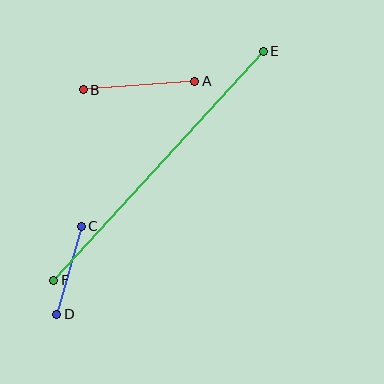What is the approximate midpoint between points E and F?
The midpoint is at approximately (158, 166) pixels.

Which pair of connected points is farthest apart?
Points E and F are farthest apart.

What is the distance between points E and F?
The distance is approximately 310 pixels.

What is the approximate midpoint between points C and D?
The midpoint is at approximately (69, 270) pixels.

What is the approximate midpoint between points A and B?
The midpoint is at approximately (139, 86) pixels.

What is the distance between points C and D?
The distance is approximately 91 pixels.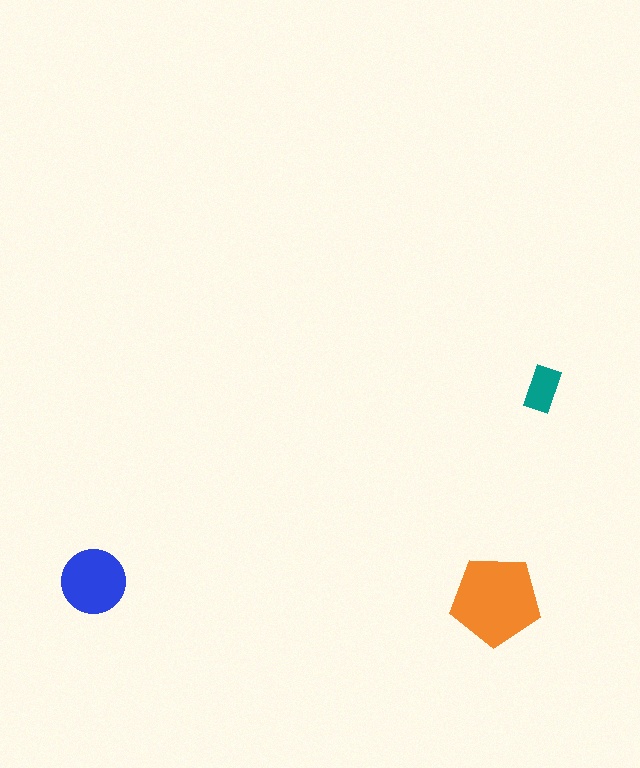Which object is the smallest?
The teal rectangle.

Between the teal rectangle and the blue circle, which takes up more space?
The blue circle.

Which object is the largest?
The orange pentagon.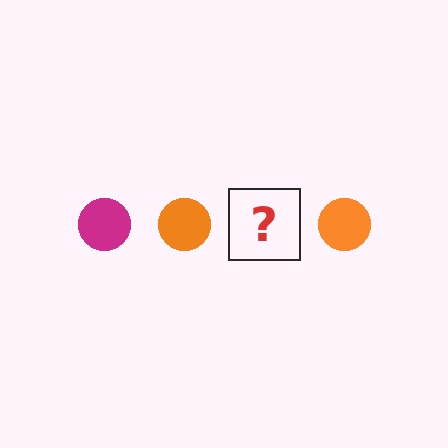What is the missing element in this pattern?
The missing element is a magenta circle.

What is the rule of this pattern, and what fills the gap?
The rule is that the pattern cycles through magenta, orange circles. The gap should be filled with a magenta circle.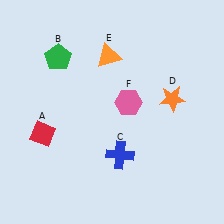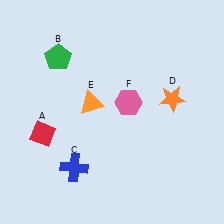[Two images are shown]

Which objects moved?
The objects that moved are: the blue cross (C), the orange triangle (E).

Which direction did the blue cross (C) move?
The blue cross (C) moved left.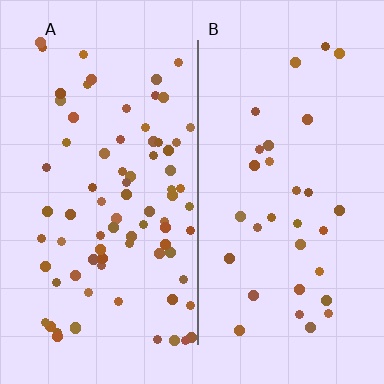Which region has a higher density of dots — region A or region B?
A (the left).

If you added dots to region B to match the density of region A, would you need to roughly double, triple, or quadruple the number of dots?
Approximately triple.